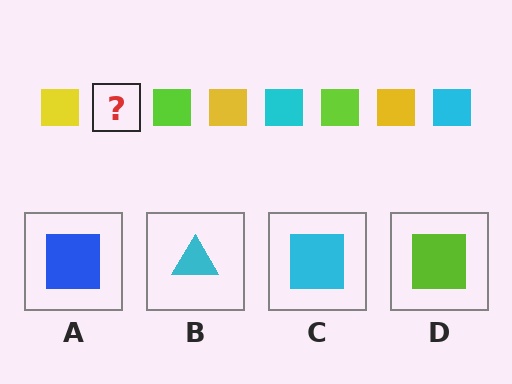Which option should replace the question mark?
Option C.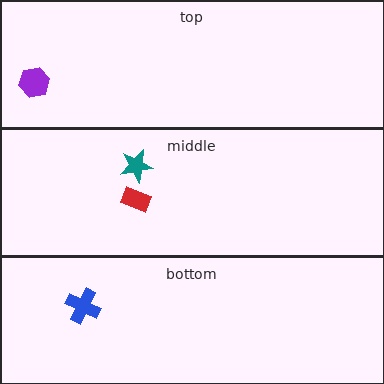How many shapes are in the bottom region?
1.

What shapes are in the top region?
The purple hexagon.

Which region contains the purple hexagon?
The top region.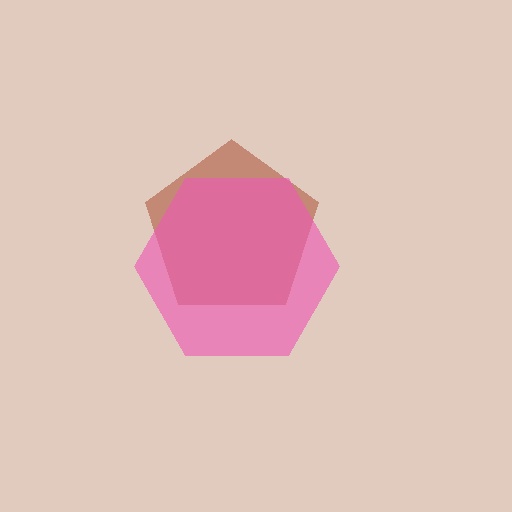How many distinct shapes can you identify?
There are 2 distinct shapes: a brown pentagon, a pink hexagon.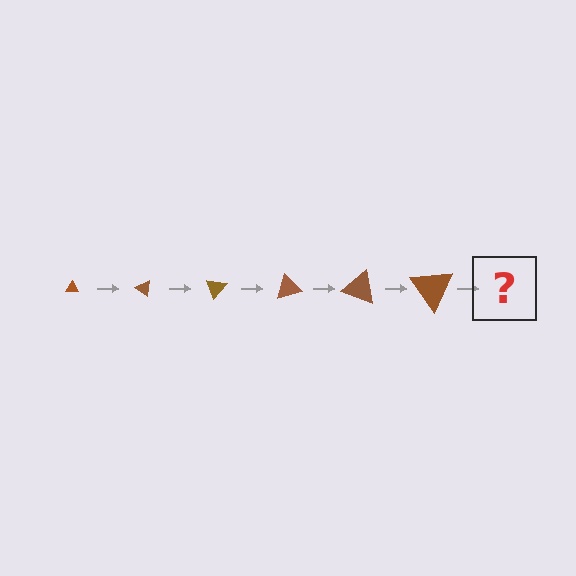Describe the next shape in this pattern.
It should be a triangle, larger than the previous one and rotated 210 degrees from the start.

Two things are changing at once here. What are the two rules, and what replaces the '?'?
The two rules are that the triangle grows larger each step and it rotates 35 degrees each step. The '?' should be a triangle, larger than the previous one and rotated 210 degrees from the start.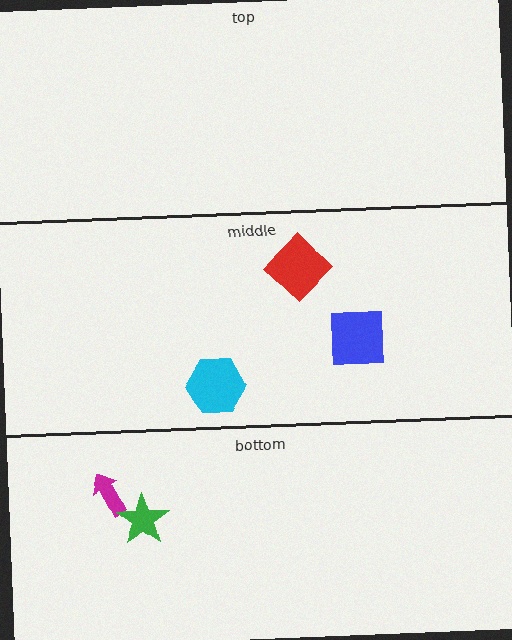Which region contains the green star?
The bottom region.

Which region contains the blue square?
The middle region.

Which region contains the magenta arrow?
The bottom region.